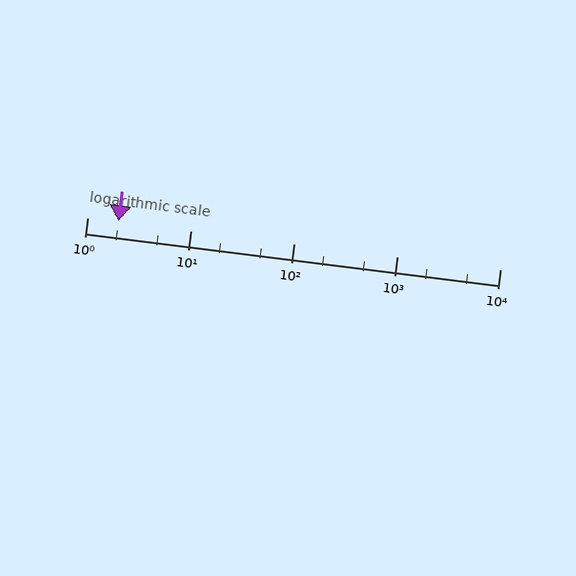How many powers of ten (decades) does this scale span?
The scale spans 4 decades, from 1 to 10000.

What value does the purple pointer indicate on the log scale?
The pointer indicates approximately 2.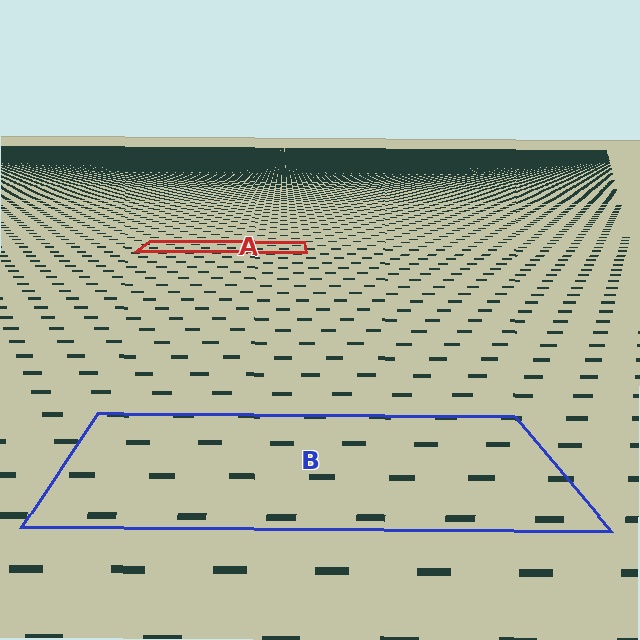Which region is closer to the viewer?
Region B is closer. The texture elements there are larger and more spread out.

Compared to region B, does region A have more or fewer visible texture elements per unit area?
Region A has more texture elements per unit area — they are packed more densely because it is farther away.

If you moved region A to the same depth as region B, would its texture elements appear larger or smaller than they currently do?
They would appear larger. At a closer depth, the same texture elements are projected at a bigger on-screen size.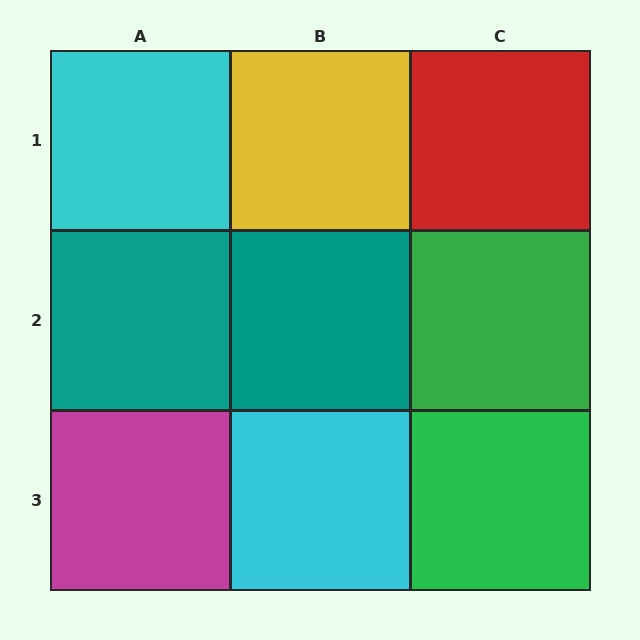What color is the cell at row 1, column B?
Yellow.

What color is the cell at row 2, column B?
Teal.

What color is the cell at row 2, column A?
Teal.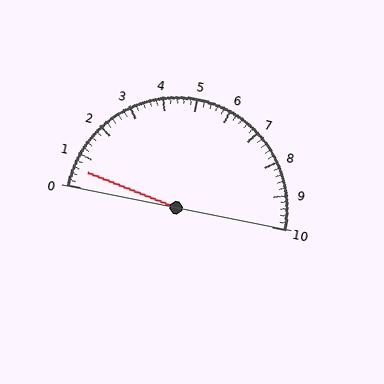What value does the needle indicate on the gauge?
The needle indicates approximately 0.6.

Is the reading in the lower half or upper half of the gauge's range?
The reading is in the lower half of the range (0 to 10).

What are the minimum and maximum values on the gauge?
The gauge ranges from 0 to 10.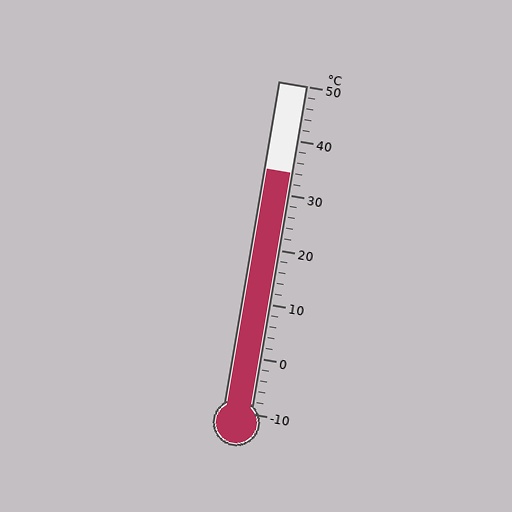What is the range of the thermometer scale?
The thermometer scale ranges from -10°C to 50°C.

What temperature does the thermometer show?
The thermometer shows approximately 34°C.